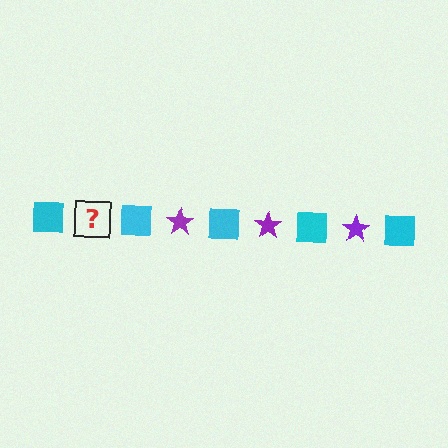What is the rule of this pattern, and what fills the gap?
The rule is that the pattern alternates between cyan square and purple star. The gap should be filled with a purple star.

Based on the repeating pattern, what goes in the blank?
The blank should be a purple star.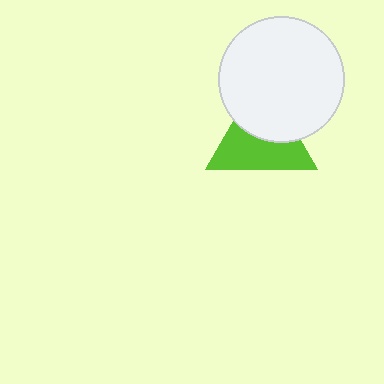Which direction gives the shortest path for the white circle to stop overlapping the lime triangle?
Moving up gives the shortest separation.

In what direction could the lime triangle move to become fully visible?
The lime triangle could move down. That would shift it out from behind the white circle entirely.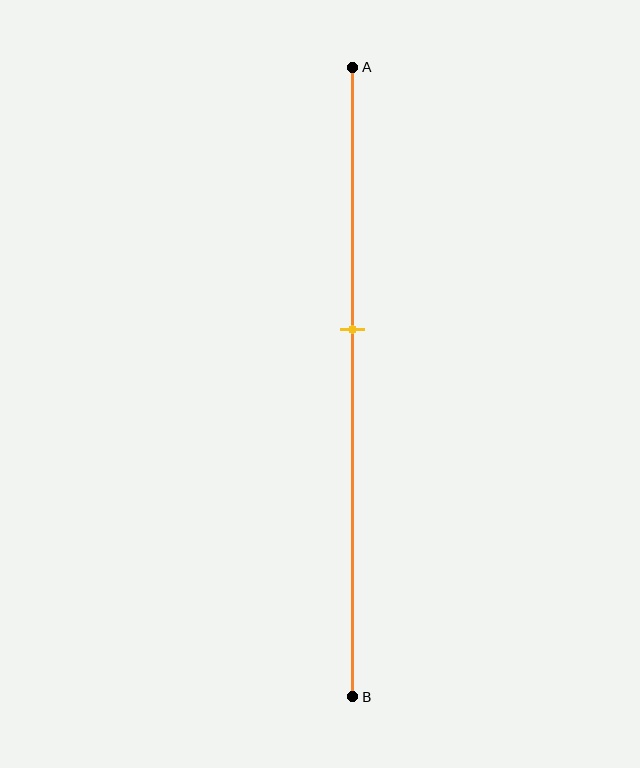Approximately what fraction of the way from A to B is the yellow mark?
The yellow mark is approximately 40% of the way from A to B.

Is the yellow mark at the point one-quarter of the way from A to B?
No, the mark is at about 40% from A, not at the 25% one-quarter point.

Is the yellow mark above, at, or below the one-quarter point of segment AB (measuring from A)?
The yellow mark is below the one-quarter point of segment AB.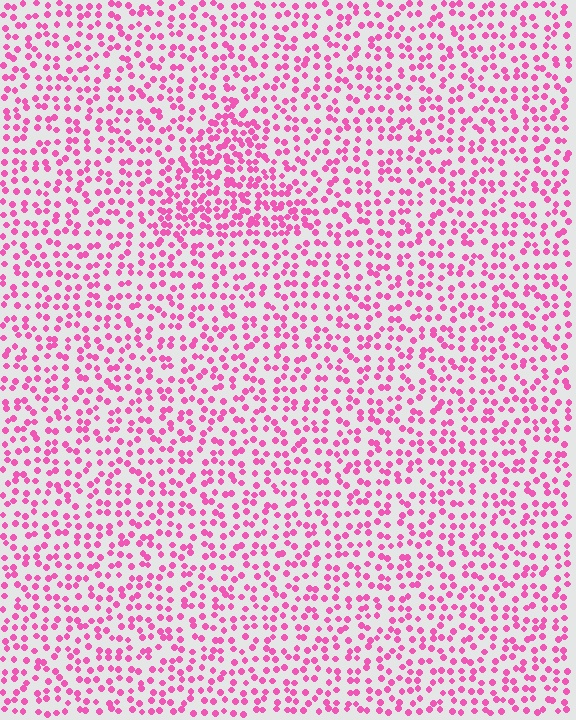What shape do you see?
I see a triangle.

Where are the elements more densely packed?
The elements are more densely packed inside the triangle boundary.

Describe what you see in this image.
The image contains small pink elements arranged at two different densities. A triangle-shaped region is visible where the elements are more densely packed than the surrounding area.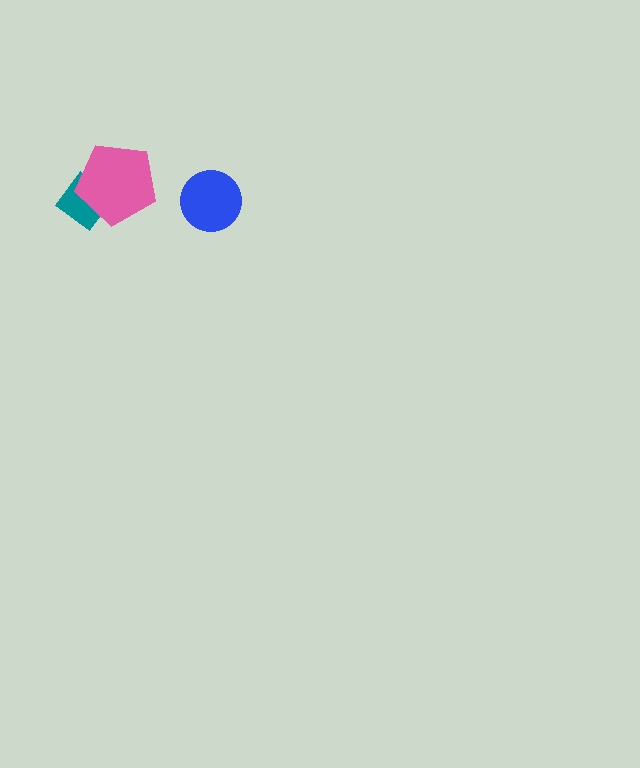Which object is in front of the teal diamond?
The pink pentagon is in front of the teal diamond.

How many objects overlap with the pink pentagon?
1 object overlaps with the pink pentagon.